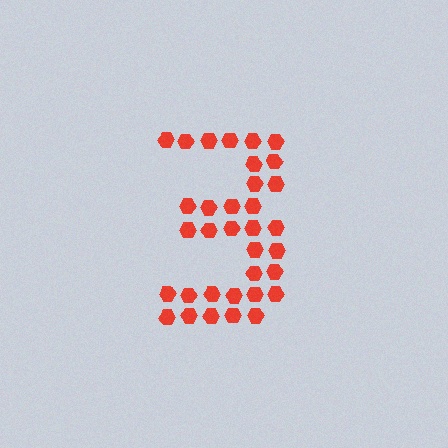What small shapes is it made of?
It is made of small hexagons.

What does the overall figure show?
The overall figure shows the digit 3.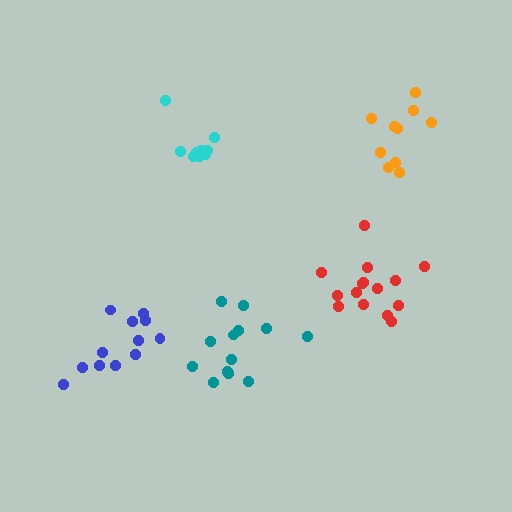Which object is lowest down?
The teal cluster is bottommost.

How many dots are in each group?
Group 1: 13 dots, Group 2: 9 dots, Group 3: 10 dots, Group 4: 12 dots, Group 5: 15 dots (59 total).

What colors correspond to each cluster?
The clusters are colored: teal, cyan, orange, blue, red.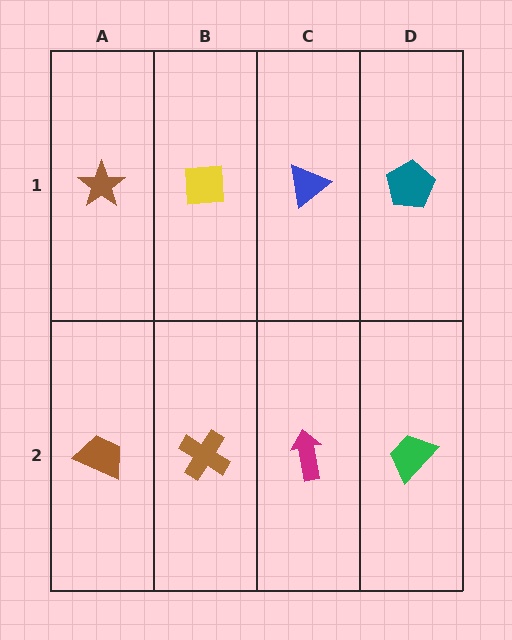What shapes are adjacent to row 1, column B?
A brown cross (row 2, column B), a brown star (row 1, column A), a blue triangle (row 1, column C).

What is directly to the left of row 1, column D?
A blue triangle.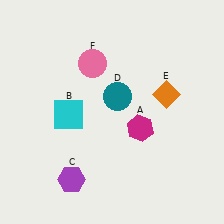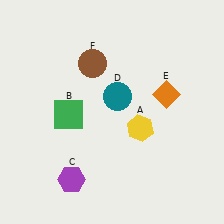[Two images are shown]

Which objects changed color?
A changed from magenta to yellow. B changed from cyan to green. F changed from pink to brown.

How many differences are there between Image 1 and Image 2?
There are 3 differences between the two images.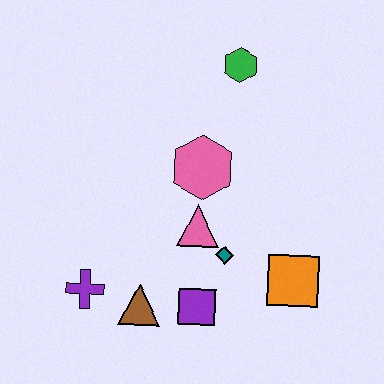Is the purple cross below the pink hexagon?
Yes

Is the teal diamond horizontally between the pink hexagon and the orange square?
Yes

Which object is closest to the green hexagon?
The pink hexagon is closest to the green hexagon.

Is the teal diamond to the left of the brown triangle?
No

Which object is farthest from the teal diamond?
The green hexagon is farthest from the teal diamond.